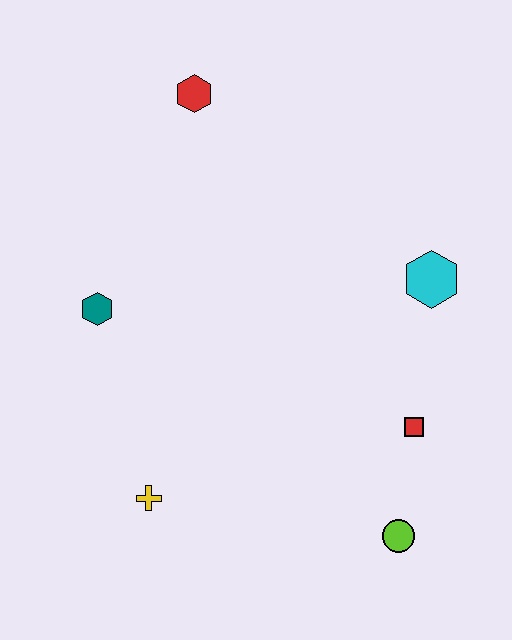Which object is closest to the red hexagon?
The teal hexagon is closest to the red hexagon.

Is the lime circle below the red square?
Yes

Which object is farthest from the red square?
The red hexagon is farthest from the red square.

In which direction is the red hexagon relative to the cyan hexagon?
The red hexagon is to the left of the cyan hexagon.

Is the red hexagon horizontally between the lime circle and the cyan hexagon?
No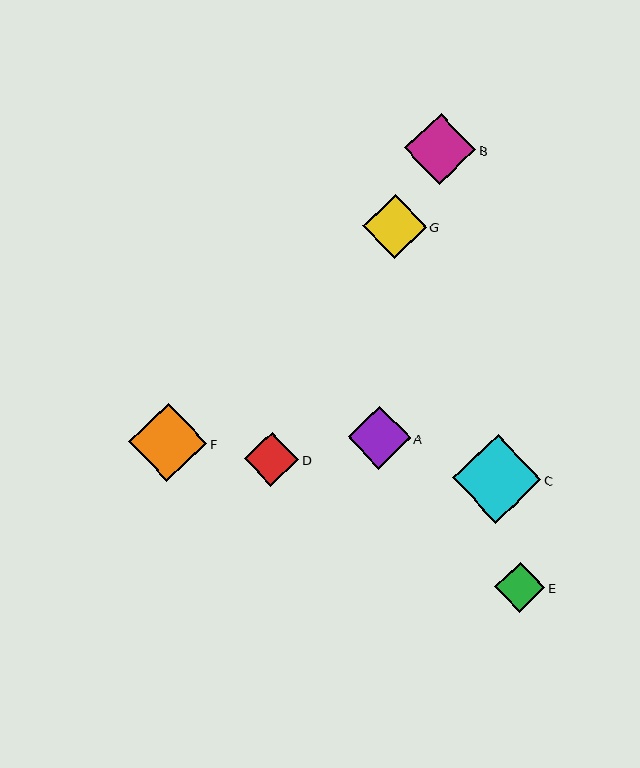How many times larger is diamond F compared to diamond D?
Diamond F is approximately 1.4 times the size of diamond D.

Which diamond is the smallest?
Diamond E is the smallest with a size of approximately 50 pixels.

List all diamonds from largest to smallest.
From largest to smallest: C, F, B, G, A, D, E.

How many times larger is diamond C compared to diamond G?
Diamond C is approximately 1.4 times the size of diamond G.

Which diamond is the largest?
Diamond C is the largest with a size of approximately 88 pixels.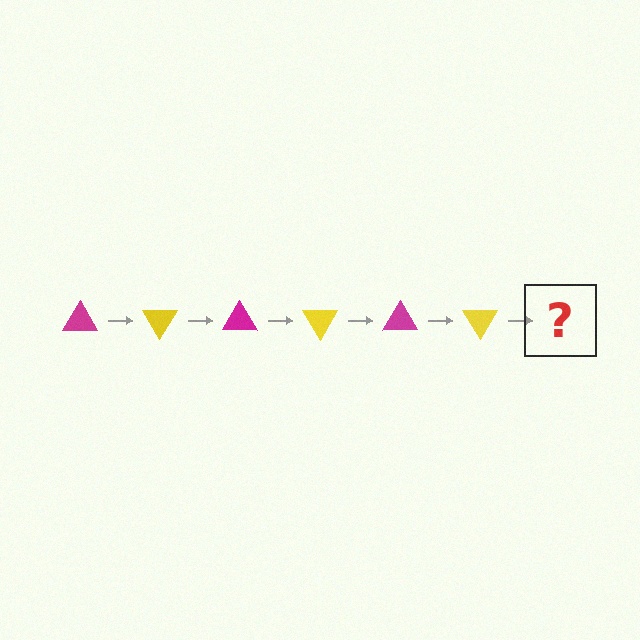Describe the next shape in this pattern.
It should be a magenta triangle, rotated 360 degrees from the start.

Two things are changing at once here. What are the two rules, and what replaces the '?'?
The two rules are that it rotates 60 degrees each step and the color cycles through magenta and yellow. The '?' should be a magenta triangle, rotated 360 degrees from the start.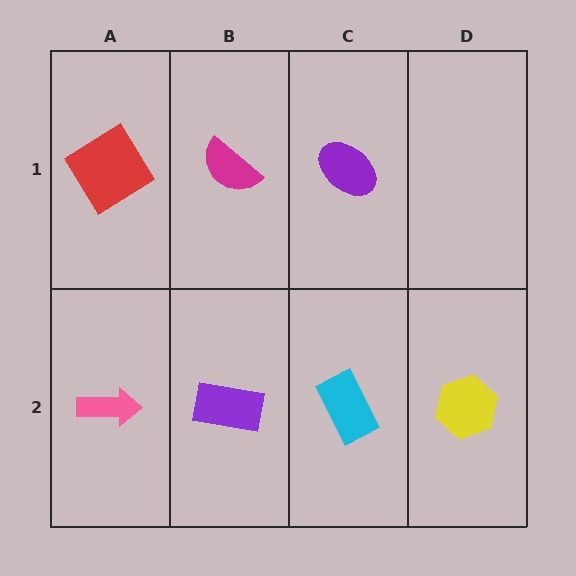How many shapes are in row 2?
4 shapes.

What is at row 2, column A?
A pink arrow.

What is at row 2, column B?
A purple rectangle.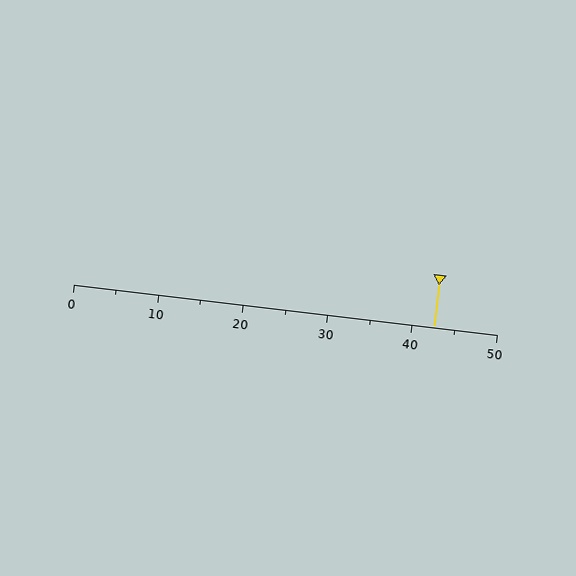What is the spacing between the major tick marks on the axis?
The major ticks are spaced 10 apart.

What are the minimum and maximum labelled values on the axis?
The axis runs from 0 to 50.